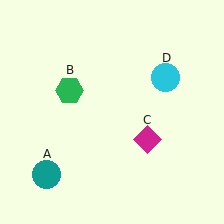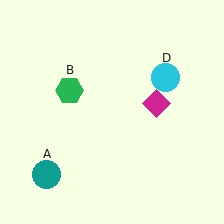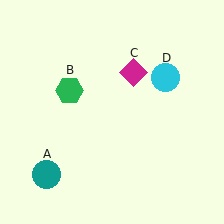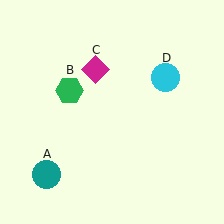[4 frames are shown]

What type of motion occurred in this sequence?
The magenta diamond (object C) rotated counterclockwise around the center of the scene.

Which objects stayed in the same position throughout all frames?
Teal circle (object A) and green hexagon (object B) and cyan circle (object D) remained stationary.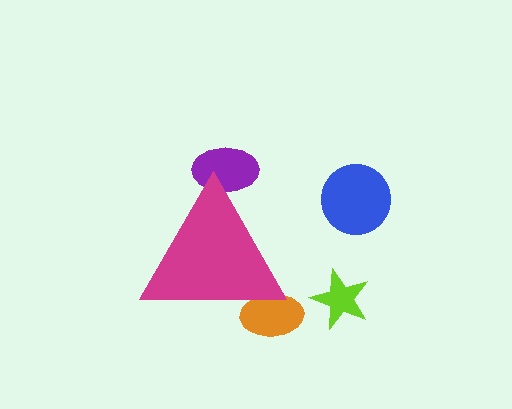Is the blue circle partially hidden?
No, the blue circle is fully visible.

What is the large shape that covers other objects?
A magenta triangle.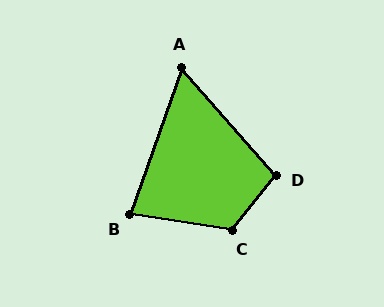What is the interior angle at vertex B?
Approximately 80 degrees (acute).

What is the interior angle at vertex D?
Approximately 100 degrees (obtuse).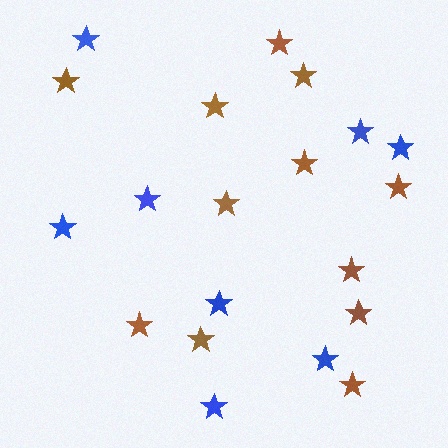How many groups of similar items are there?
There are 2 groups: one group of brown stars (12) and one group of blue stars (8).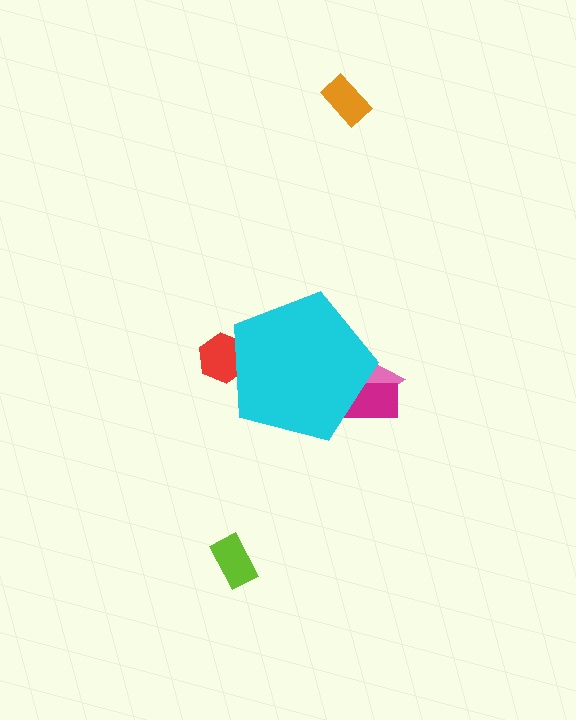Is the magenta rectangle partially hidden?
Yes, the magenta rectangle is partially hidden behind the cyan pentagon.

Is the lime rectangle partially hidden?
No, the lime rectangle is fully visible.